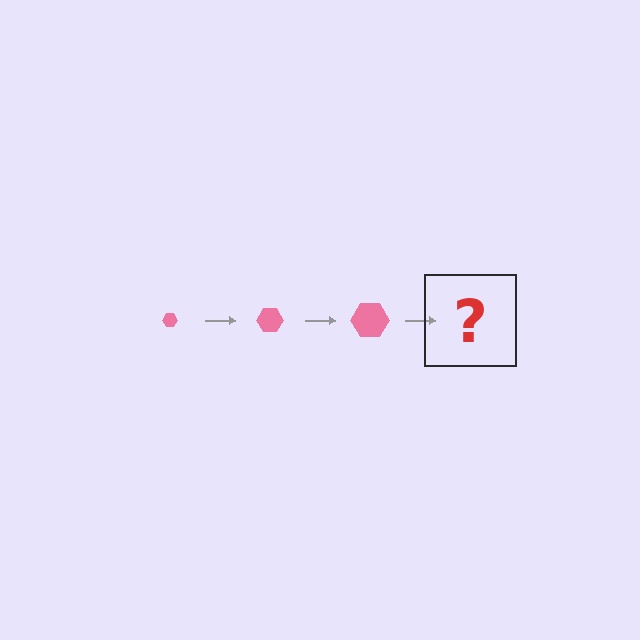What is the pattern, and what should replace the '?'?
The pattern is that the hexagon gets progressively larger each step. The '?' should be a pink hexagon, larger than the previous one.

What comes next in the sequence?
The next element should be a pink hexagon, larger than the previous one.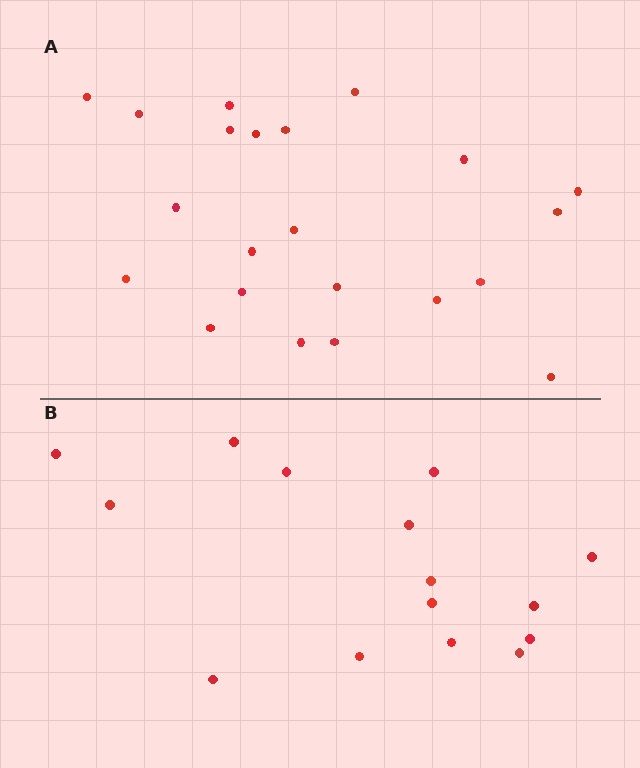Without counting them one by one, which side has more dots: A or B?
Region A (the top region) has more dots.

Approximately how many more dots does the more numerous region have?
Region A has roughly 8 or so more dots than region B.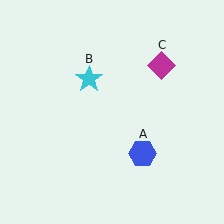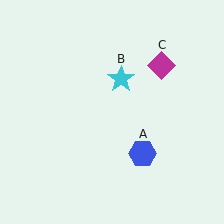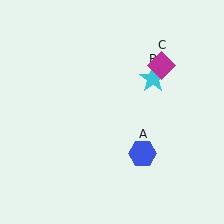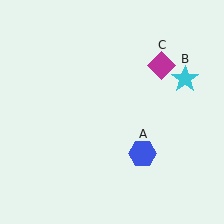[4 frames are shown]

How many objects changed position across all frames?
1 object changed position: cyan star (object B).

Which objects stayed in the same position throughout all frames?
Blue hexagon (object A) and magenta diamond (object C) remained stationary.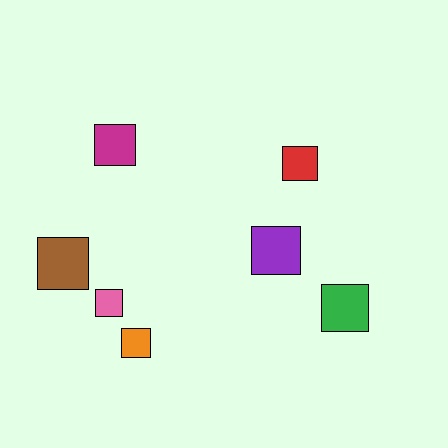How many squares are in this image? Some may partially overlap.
There are 7 squares.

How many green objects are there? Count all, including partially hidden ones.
There is 1 green object.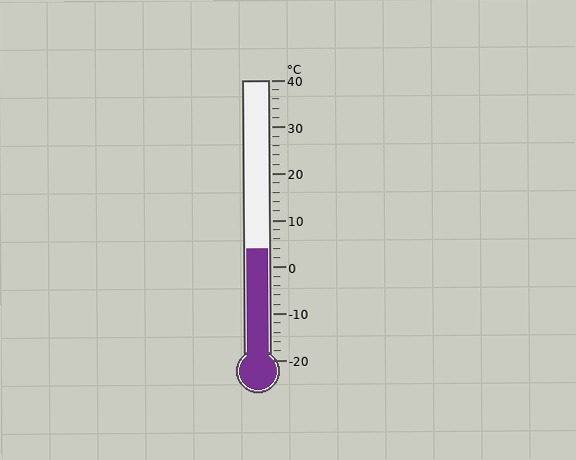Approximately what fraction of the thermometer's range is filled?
The thermometer is filled to approximately 40% of its range.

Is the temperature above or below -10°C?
The temperature is above -10°C.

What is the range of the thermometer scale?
The thermometer scale ranges from -20°C to 40°C.